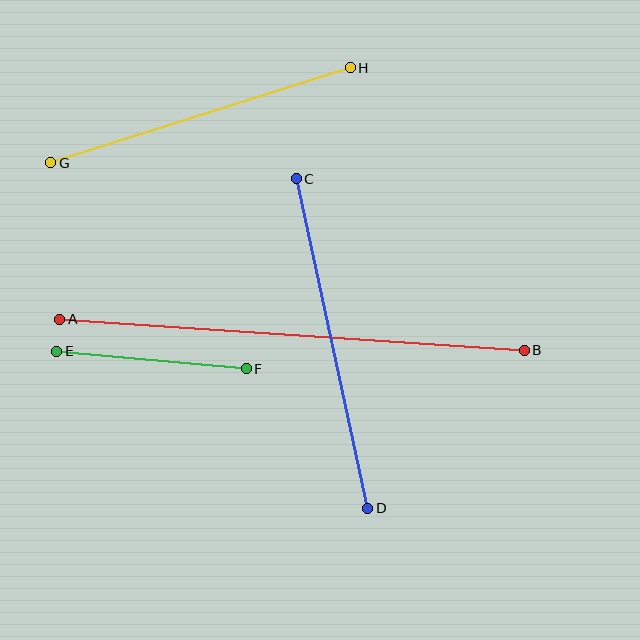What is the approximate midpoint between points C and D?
The midpoint is at approximately (332, 344) pixels.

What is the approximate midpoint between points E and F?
The midpoint is at approximately (152, 360) pixels.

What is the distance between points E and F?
The distance is approximately 190 pixels.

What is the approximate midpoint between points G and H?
The midpoint is at approximately (201, 115) pixels.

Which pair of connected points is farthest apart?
Points A and B are farthest apart.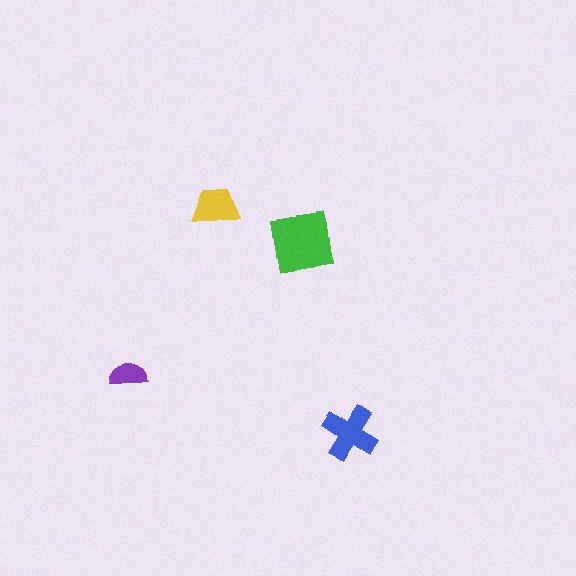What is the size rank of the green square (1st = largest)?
1st.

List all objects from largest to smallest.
The green square, the blue cross, the yellow trapezoid, the purple semicircle.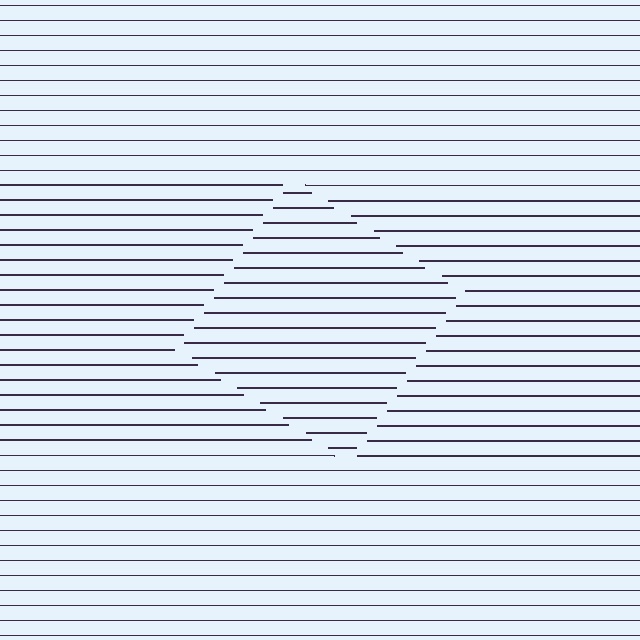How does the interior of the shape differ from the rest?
The interior of the shape contains the same grating, shifted by half a period — the contour is defined by the phase discontinuity where line-ends from the inner and outer gratings abut.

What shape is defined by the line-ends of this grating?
An illusory square. The interior of the shape contains the same grating, shifted by half a period — the contour is defined by the phase discontinuity where line-ends from the inner and outer gratings abut.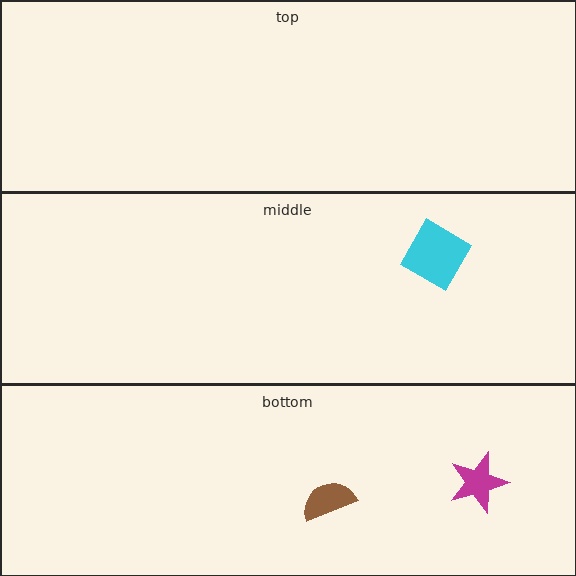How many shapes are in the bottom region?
2.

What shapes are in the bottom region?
The magenta star, the brown semicircle.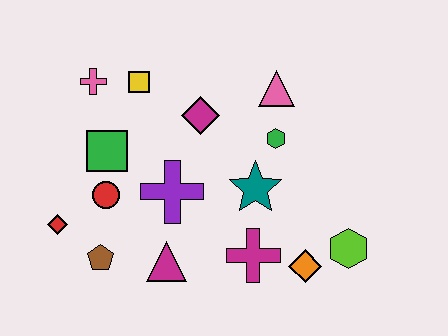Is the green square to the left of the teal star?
Yes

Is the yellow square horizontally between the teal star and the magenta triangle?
No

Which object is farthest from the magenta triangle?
The pink triangle is farthest from the magenta triangle.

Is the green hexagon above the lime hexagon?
Yes